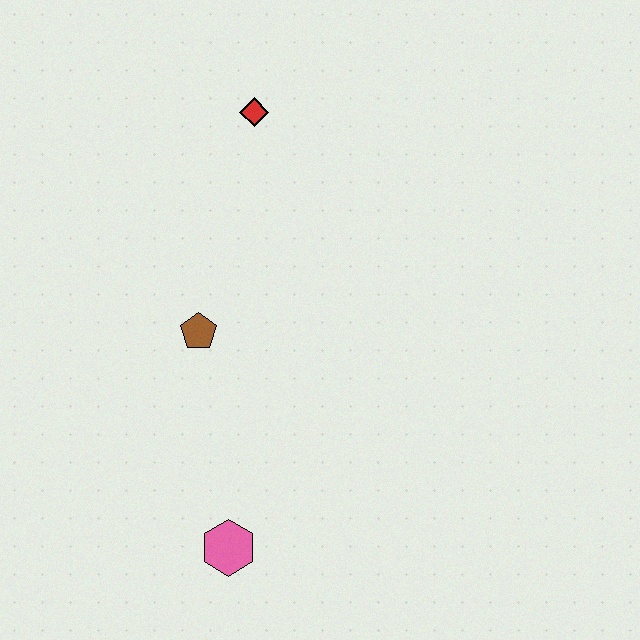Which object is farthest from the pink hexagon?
The red diamond is farthest from the pink hexagon.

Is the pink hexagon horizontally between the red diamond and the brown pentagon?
Yes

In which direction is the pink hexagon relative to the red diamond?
The pink hexagon is below the red diamond.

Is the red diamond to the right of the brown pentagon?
Yes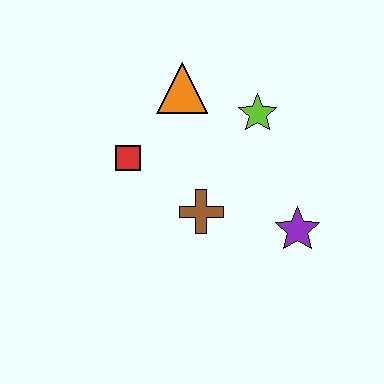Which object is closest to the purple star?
The brown cross is closest to the purple star.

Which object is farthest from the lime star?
The red square is farthest from the lime star.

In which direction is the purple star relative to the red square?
The purple star is to the right of the red square.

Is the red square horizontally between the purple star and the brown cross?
No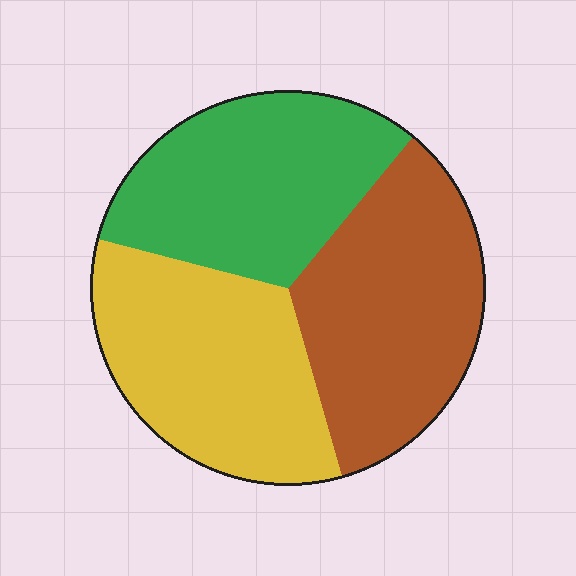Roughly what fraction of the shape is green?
Green takes up about one third (1/3) of the shape.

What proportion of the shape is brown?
Brown takes up between a quarter and a half of the shape.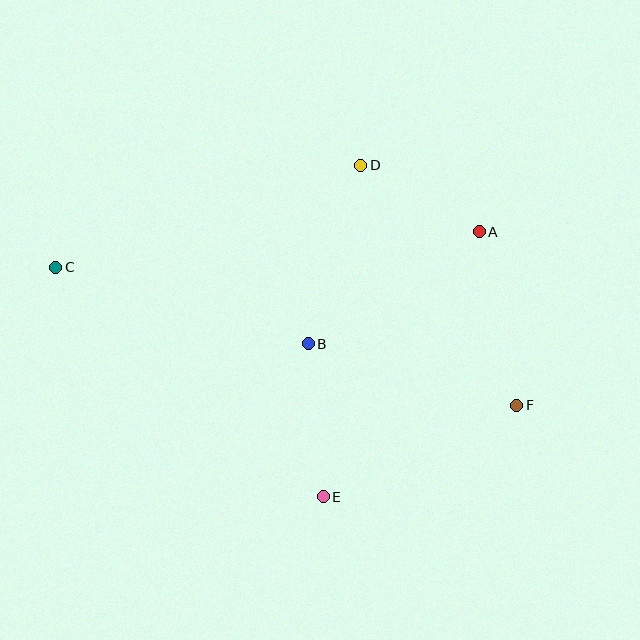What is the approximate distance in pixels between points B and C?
The distance between B and C is approximately 264 pixels.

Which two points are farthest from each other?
Points C and F are farthest from each other.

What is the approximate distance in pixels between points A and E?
The distance between A and E is approximately 307 pixels.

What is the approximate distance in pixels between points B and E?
The distance between B and E is approximately 154 pixels.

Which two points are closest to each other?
Points A and D are closest to each other.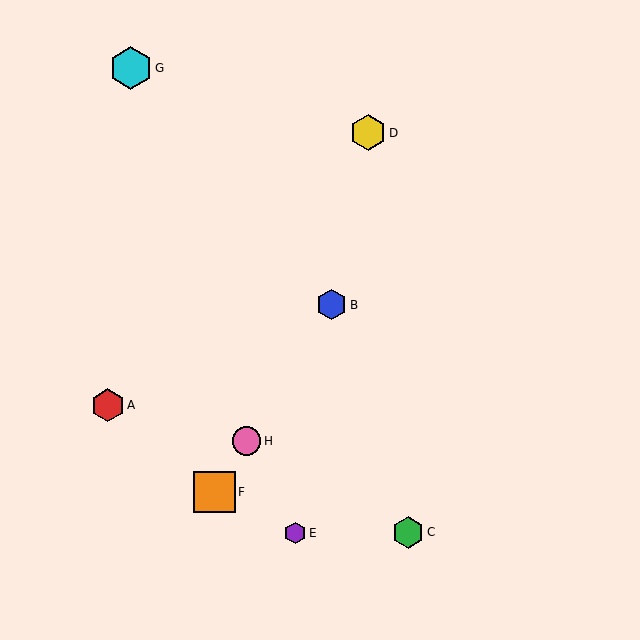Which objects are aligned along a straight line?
Objects B, F, H are aligned along a straight line.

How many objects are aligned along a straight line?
3 objects (B, F, H) are aligned along a straight line.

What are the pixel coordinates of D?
Object D is at (368, 133).